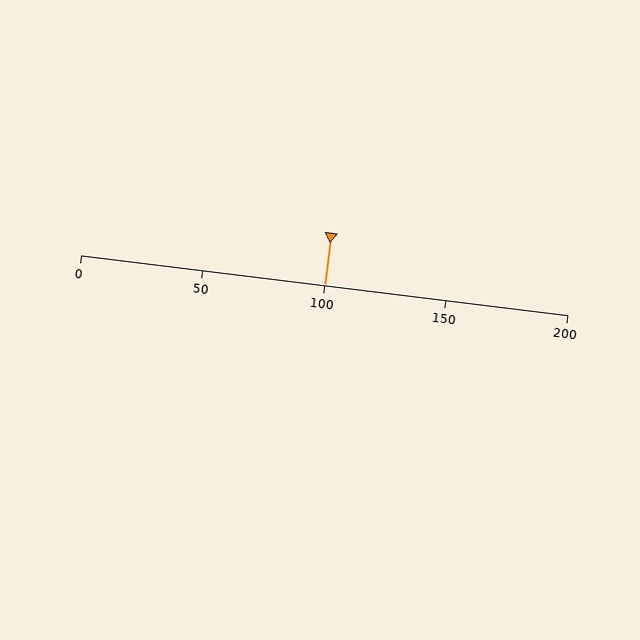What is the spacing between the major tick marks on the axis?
The major ticks are spaced 50 apart.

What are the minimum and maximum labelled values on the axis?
The axis runs from 0 to 200.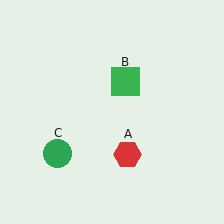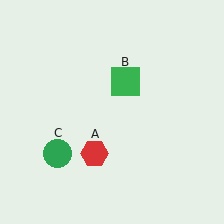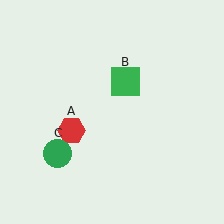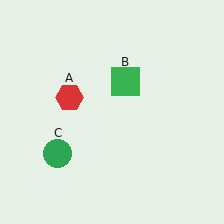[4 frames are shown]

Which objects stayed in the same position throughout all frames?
Green square (object B) and green circle (object C) remained stationary.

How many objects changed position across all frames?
1 object changed position: red hexagon (object A).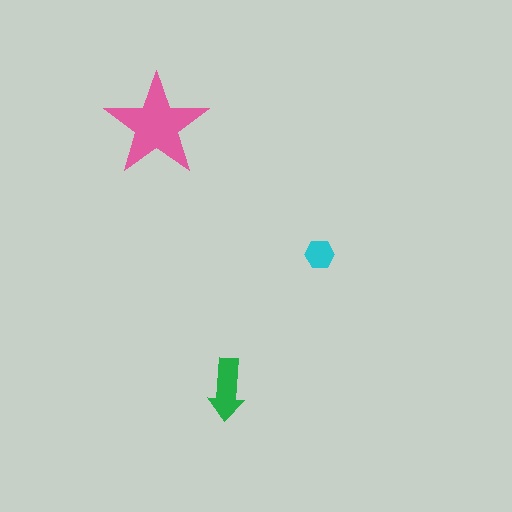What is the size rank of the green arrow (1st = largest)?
2nd.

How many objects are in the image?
There are 3 objects in the image.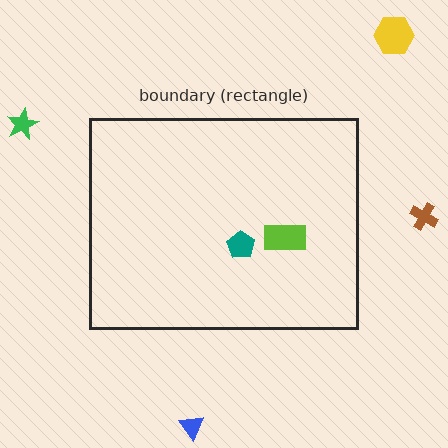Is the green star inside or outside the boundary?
Outside.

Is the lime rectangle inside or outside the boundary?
Inside.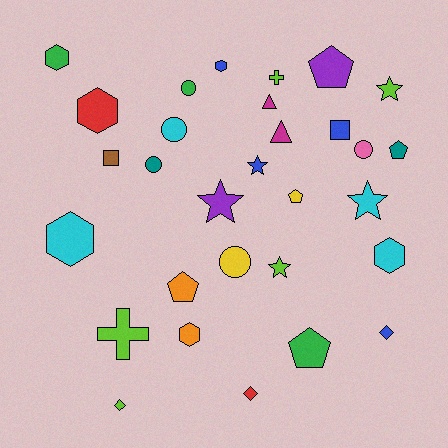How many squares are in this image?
There are 2 squares.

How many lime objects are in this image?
There are 5 lime objects.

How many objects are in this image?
There are 30 objects.